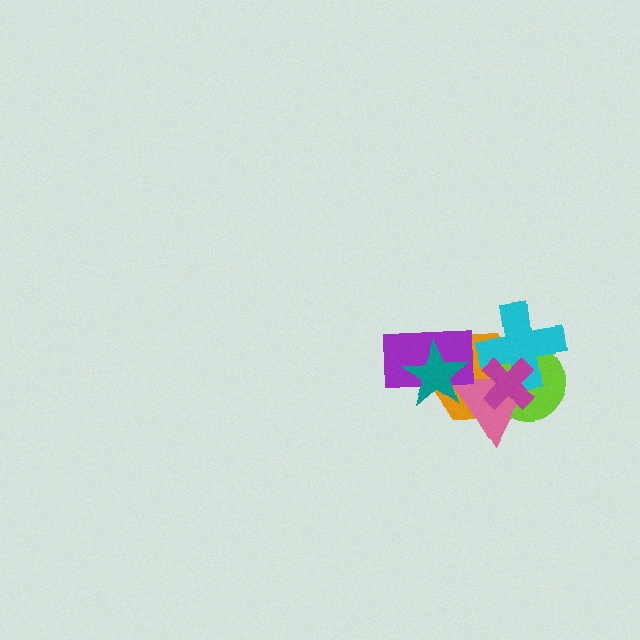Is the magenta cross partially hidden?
No, no other shape covers it.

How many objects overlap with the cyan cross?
4 objects overlap with the cyan cross.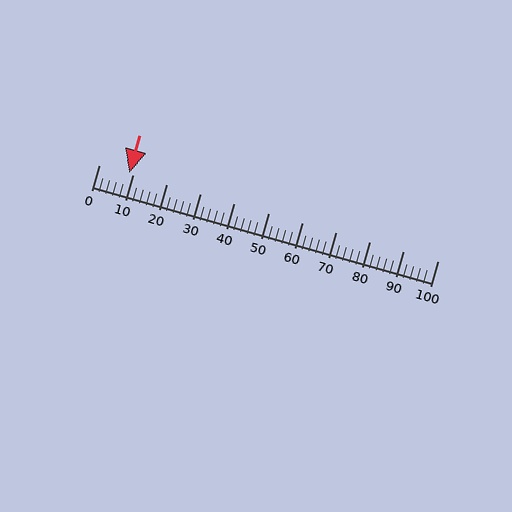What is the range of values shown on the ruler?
The ruler shows values from 0 to 100.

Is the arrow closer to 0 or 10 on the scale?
The arrow is closer to 10.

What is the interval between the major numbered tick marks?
The major tick marks are spaced 10 units apart.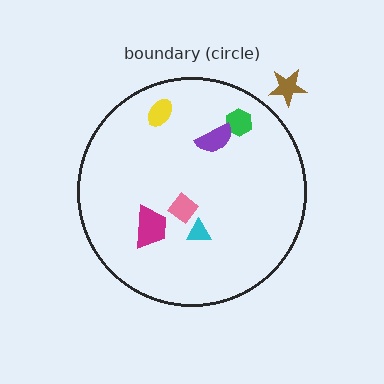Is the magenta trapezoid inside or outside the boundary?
Inside.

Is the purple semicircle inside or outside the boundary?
Inside.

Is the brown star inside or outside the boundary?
Outside.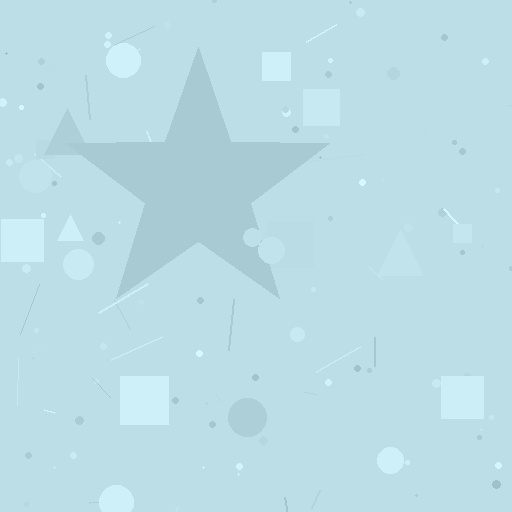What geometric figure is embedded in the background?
A star is embedded in the background.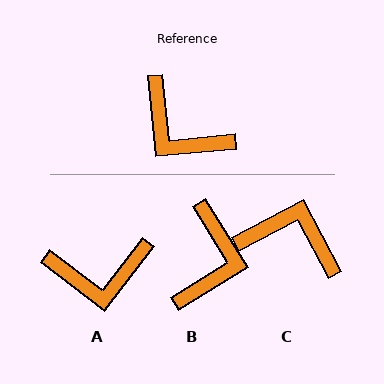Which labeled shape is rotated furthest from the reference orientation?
C, about 157 degrees away.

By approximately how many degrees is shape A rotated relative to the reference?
Approximately 47 degrees counter-clockwise.